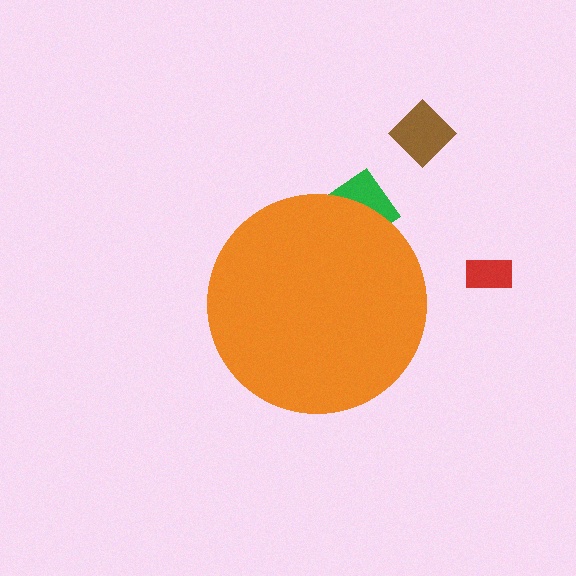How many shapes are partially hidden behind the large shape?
1 shape is partially hidden.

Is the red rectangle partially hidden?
No, the red rectangle is fully visible.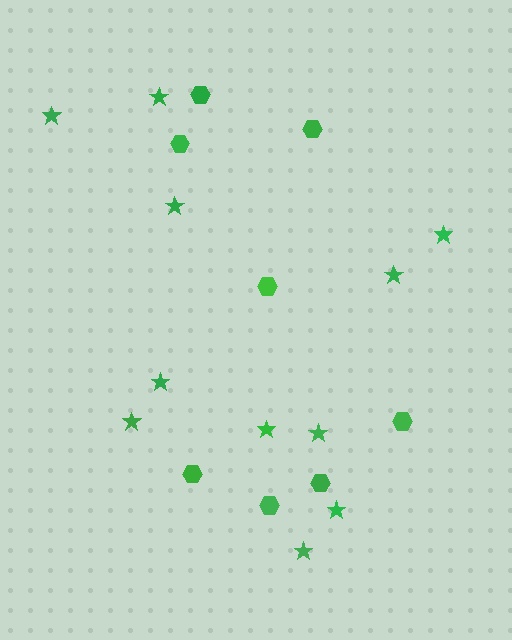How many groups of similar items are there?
There are 2 groups: one group of hexagons (8) and one group of stars (11).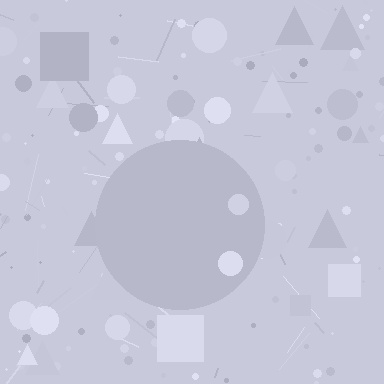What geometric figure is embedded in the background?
A circle is embedded in the background.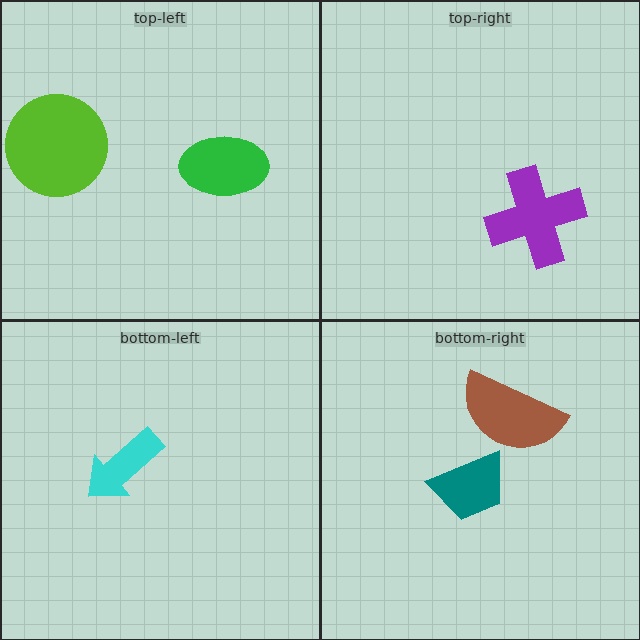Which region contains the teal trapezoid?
The bottom-right region.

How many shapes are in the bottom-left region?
1.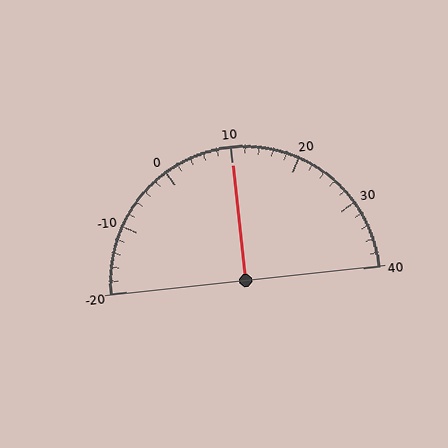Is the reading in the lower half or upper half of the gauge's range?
The reading is in the upper half of the range (-20 to 40).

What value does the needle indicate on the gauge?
The needle indicates approximately 10.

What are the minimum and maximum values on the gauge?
The gauge ranges from -20 to 40.